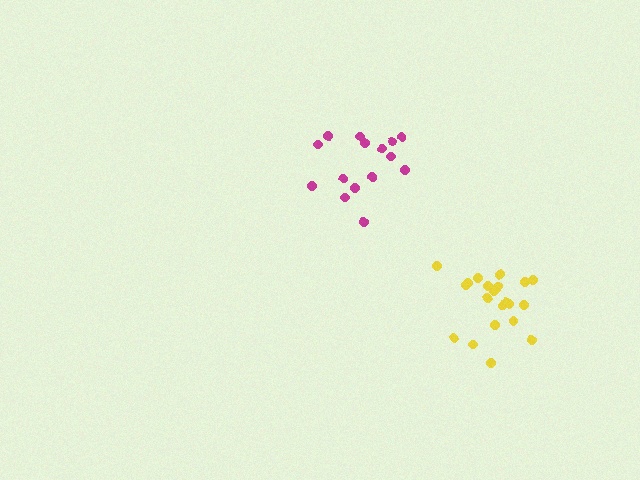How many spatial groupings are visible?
There are 2 spatial groupings.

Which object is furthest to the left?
The magenta cluster is leftmost.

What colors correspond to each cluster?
The clusters are colored: yellow, magenta.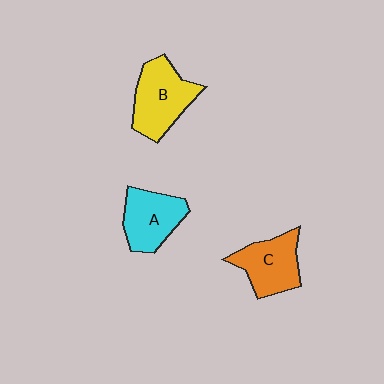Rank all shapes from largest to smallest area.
From largest to smallest: B (yellow), C (orange), A (cyan).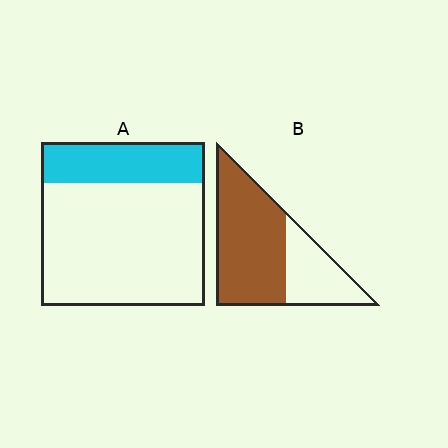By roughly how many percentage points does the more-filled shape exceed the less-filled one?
By roughly 40 percentage points (B over A).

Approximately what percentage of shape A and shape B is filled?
A is approximately 25% and B is approximately 65%.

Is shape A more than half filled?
No.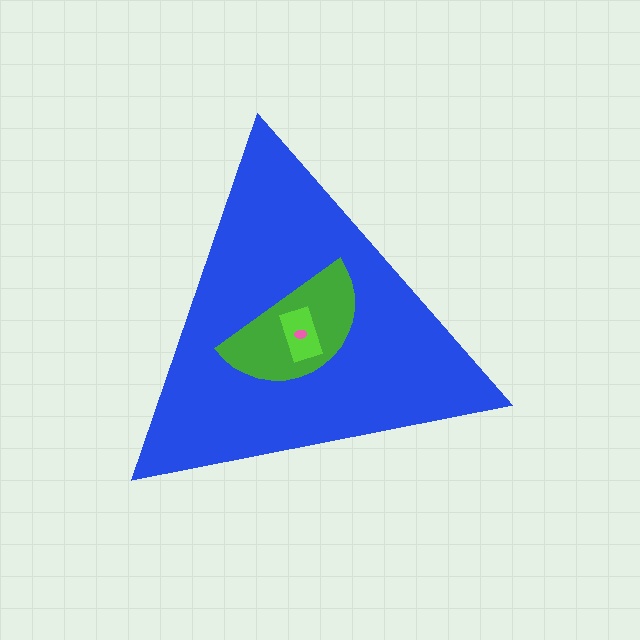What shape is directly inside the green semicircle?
The lime rectangle.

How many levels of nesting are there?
4.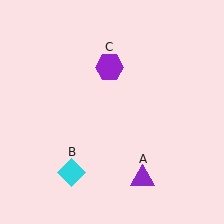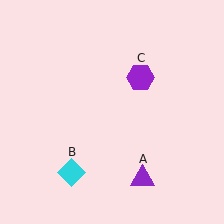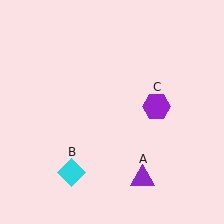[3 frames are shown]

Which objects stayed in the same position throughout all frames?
Purple triangle (object A) and cyan diamond (object B) remained stationary.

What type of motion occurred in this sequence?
The purple hexagon (object C) rotated clockwise around the center of the scene.